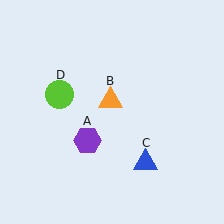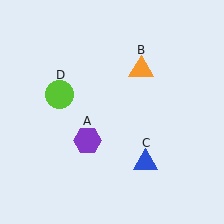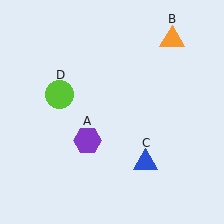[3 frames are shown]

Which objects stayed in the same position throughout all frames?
Purple hexagon (object A) and blue triangle (object C) and lime circle (object D) remained stationary.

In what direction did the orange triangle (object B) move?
The orange triangle (object B) moved up and to the right.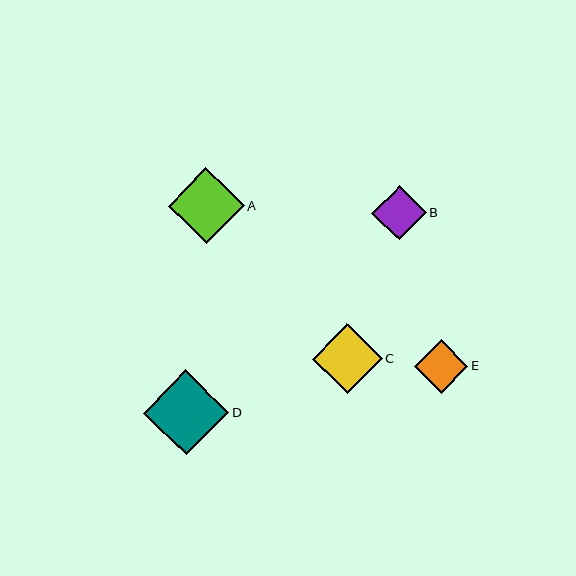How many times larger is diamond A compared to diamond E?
Diamond A is approximately 1.4 times the size of diamond E.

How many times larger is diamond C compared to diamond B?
Diamond C is approximately 1.3 times the size of diamond B.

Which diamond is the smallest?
Diamond E is the smallest with a size of approximately 54 pixels.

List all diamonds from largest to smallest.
From largest to smallest: D, A, C, B, E.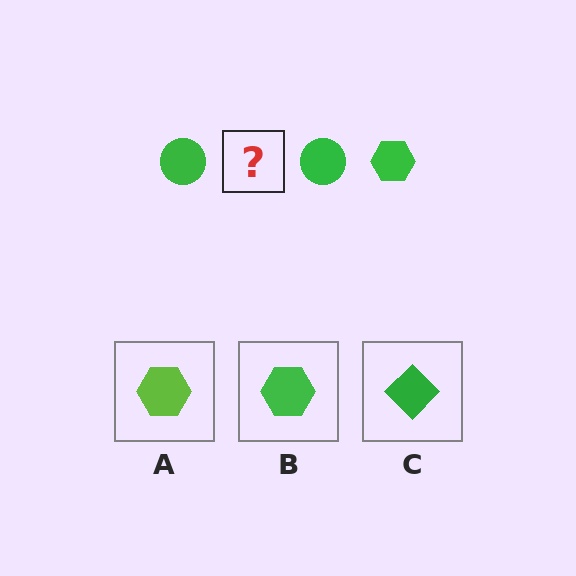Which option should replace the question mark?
Option B.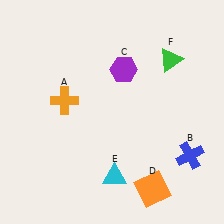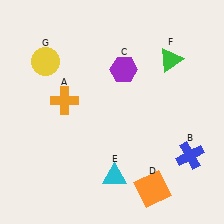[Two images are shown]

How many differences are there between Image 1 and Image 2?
There is 1 difference between the two images.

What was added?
A yellow circle (G) was added in Image 2.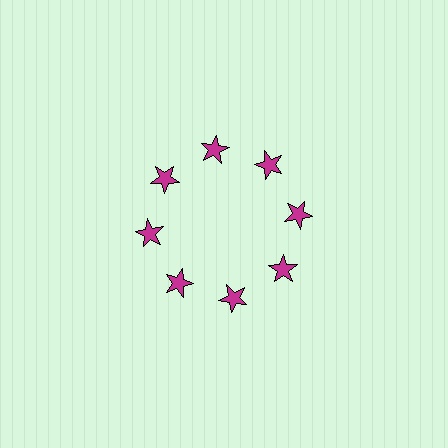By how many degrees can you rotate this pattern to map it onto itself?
The pattern maps onto itself every 45 degrees of rotation.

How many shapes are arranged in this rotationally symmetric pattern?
There are 8 shapes, arranged in 8 groups of 1.